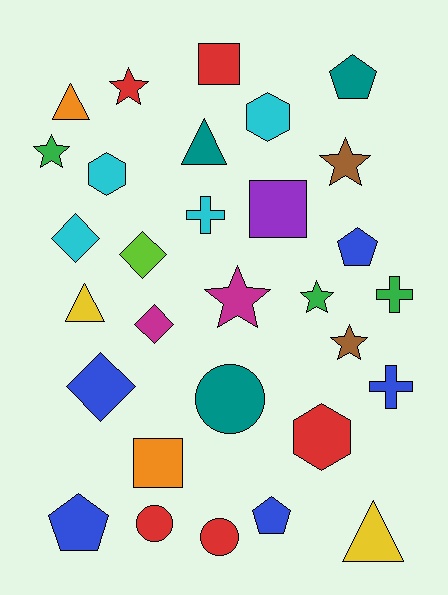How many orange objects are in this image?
There are 2 orange objects.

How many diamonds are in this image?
There are 4 diamonds.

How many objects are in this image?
There are 30 objects.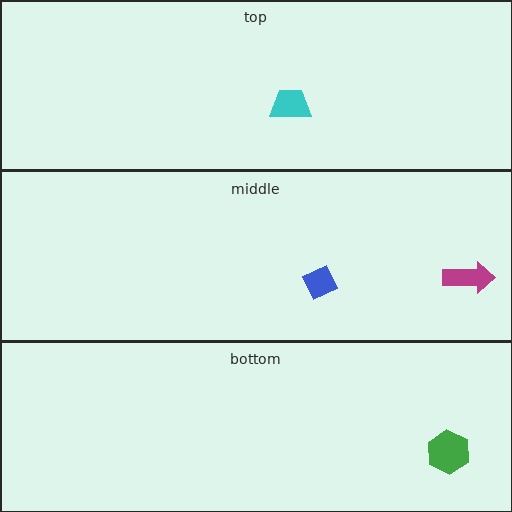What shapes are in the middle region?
The blue diamond, the magenta arrow.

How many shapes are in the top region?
1.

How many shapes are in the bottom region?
1.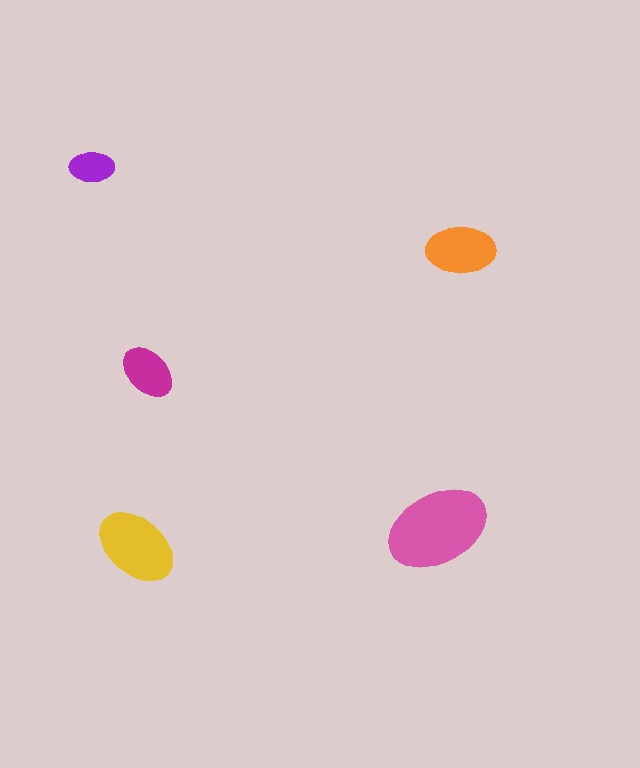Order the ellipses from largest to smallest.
the pink one, the yellow one, the orange one, the magenta one, the purple one.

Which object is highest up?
The purple ellipse is topmost.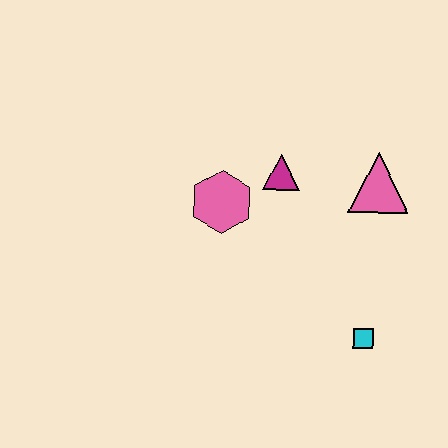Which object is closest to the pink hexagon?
The magenta triangle is closest to the pink hexagon.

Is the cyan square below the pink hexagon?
Yes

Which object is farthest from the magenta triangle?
The cyan square is farthest from the magenta triangle.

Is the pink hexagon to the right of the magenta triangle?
No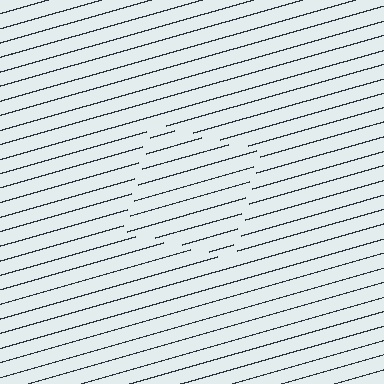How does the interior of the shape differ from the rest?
The interior of the shape contains the same grating, shifted by half a period — the contour is defined by the phase discontinuity where line-ends from the inner and outer gratings abut.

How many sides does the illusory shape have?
4 sides — the line-ends trace a square.